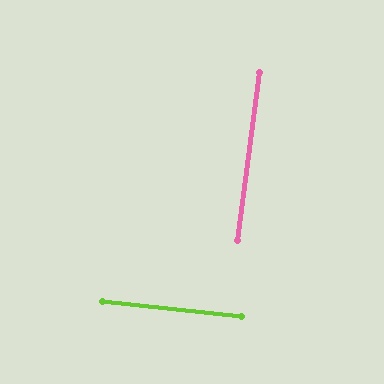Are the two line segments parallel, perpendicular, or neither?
Perpendicular — they meet at approximately 89°.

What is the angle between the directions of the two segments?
Approximately 89 degrees.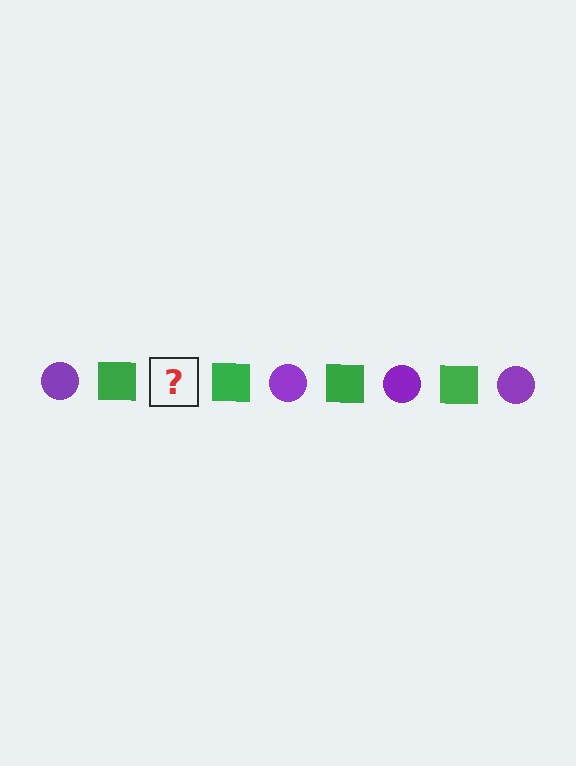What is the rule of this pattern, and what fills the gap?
The rule is that the pattern alternates between purple circle and green square. The gap should be filled with a purple circle.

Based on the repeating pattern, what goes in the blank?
The blank should be a purple circle.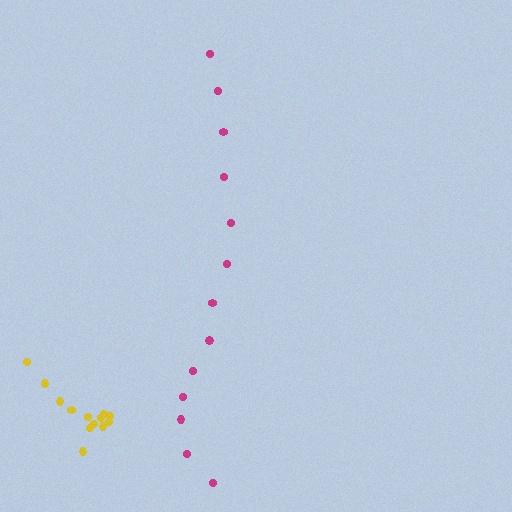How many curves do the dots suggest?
There are 2 distinct paths.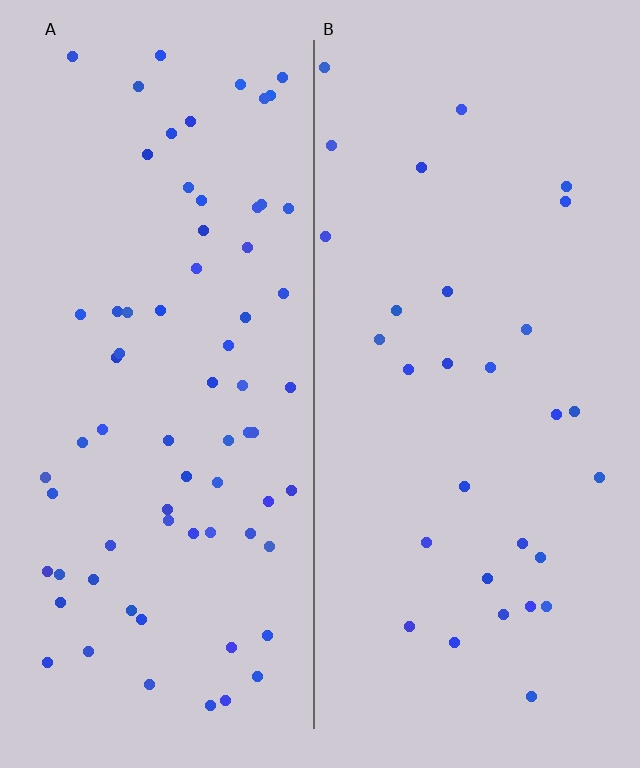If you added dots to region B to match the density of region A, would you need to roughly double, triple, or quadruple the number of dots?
Approximately double.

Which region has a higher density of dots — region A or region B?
A (the left).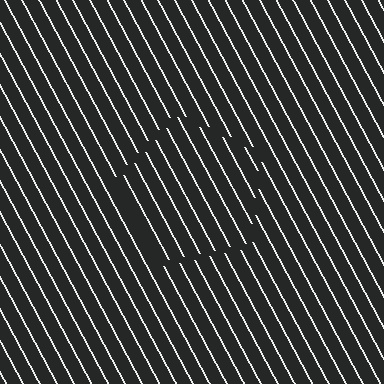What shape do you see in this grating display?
An illusory pentagon. The interior of the shape contains the same grating, shifted by half a period — the contour is defined by the phase discontinuity where line-ends from the inner and outer gratings abut.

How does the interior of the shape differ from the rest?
The interior of the shape contains the same grating, shifted by half a period — the contour is defined by the phase discontinuity where line-ends from the inner and outer gratings abut.